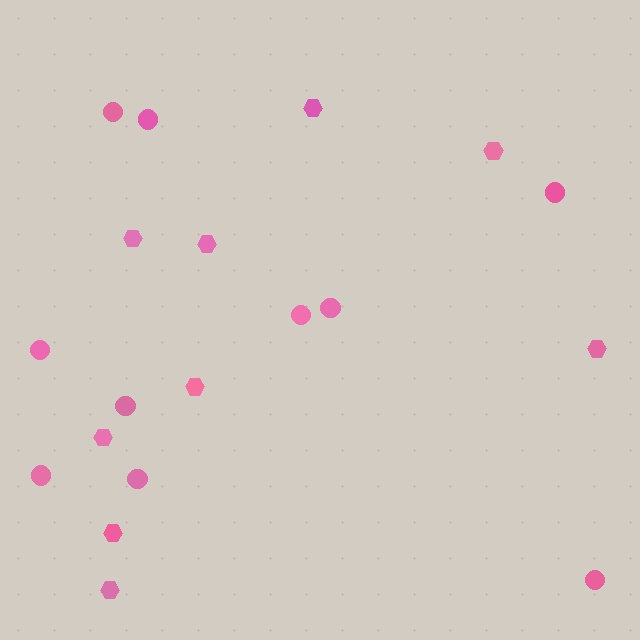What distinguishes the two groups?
There are 2 groups: one group of hexagons (9) and one group of circles (10).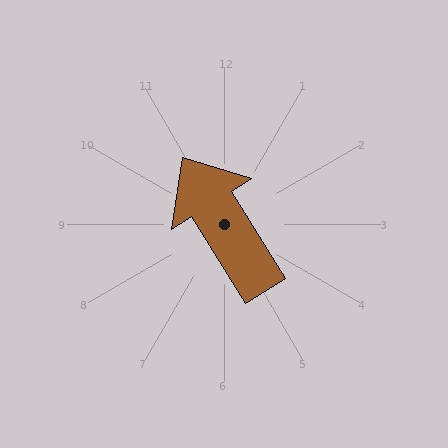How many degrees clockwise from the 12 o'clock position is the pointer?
Approximately 328 degrees.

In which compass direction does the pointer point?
Northwest.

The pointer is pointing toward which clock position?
Roughly 11 o'clock.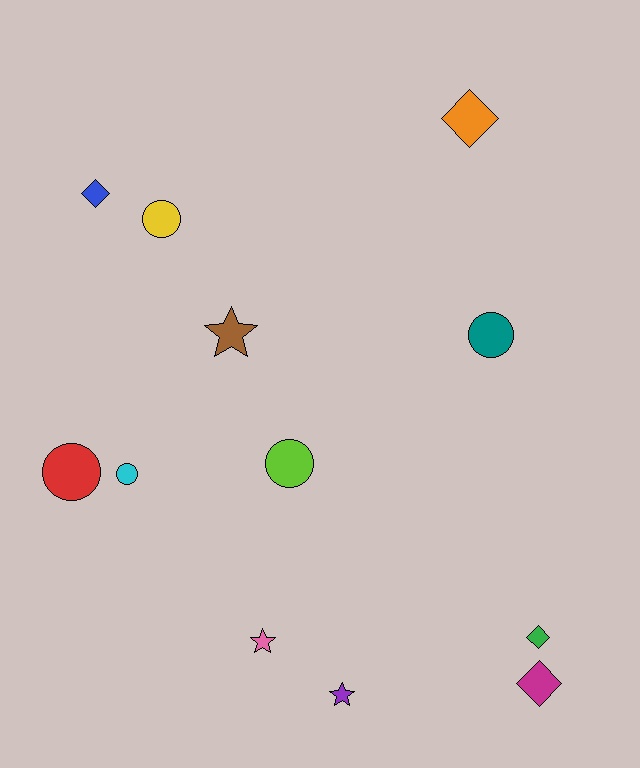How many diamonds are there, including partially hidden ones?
There are 4 diamonds.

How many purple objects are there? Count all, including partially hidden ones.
There is 1 purple object.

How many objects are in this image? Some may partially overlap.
There are 12 objects.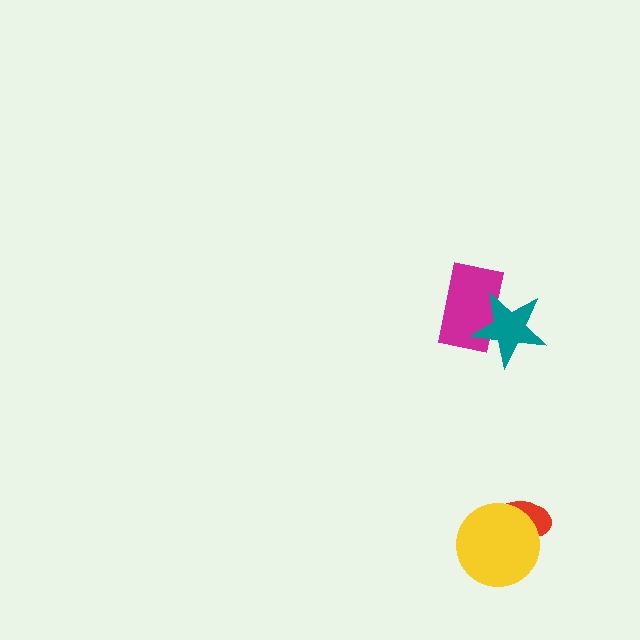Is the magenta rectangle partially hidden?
Yes, it is partially covered by another shape.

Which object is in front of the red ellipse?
The yellow circle is in front of the red ellipse.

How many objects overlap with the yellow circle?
1 object overlaps with the yellow circle.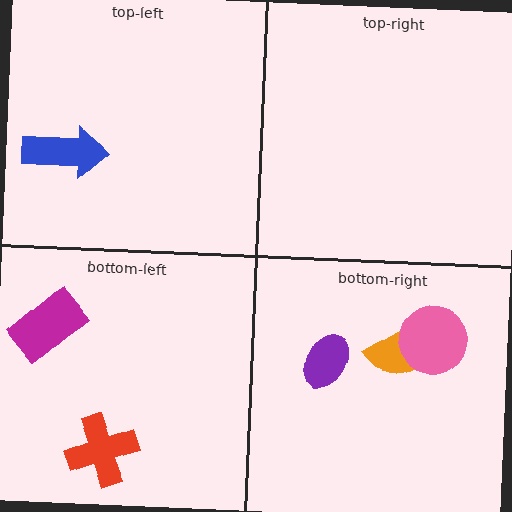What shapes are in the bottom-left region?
The magenta rectangle, the red cross.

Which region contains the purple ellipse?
The bottom-right region.